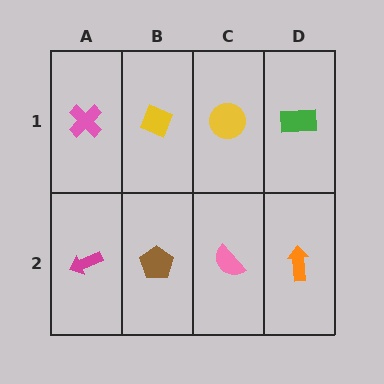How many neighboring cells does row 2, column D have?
2.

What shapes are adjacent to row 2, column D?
A green rectangle (row 1, column D), a pink semicircle (row 2, column C).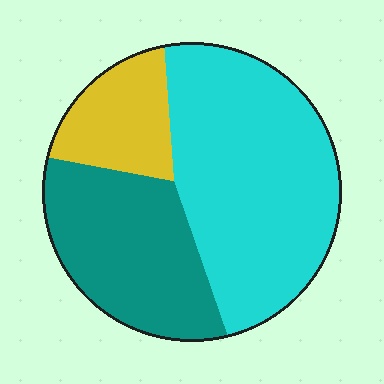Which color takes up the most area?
Cyan, at roughly 50%.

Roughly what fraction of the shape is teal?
Teal covers 32% of the shape.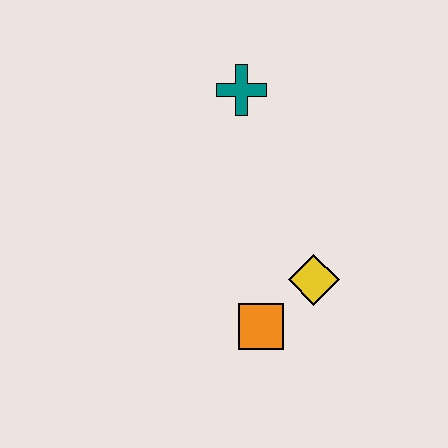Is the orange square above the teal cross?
No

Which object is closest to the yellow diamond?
The orange square is closest to the yellow diamond.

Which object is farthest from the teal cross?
The orange square is farthest from the teal cross.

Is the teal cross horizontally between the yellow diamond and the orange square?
No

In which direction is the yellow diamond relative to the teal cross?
The yellow diamond is below the teal cross.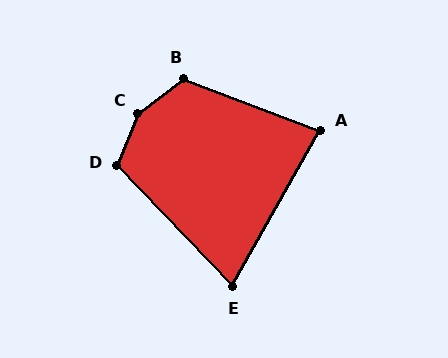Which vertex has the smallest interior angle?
E, at approximately 73 degrees.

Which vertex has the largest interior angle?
C, at approximately 149 degrees.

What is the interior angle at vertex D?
Approximately 114 degrees (obtuse).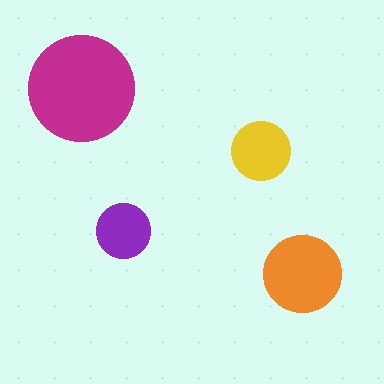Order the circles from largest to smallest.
the magenta one, the orange one, the yellow one, the purple one.